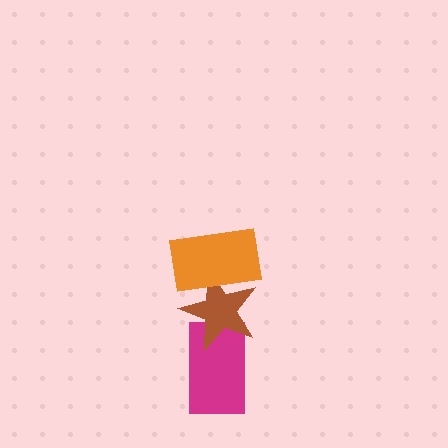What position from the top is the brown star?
The brown star is 2nd from the top.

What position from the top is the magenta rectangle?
The magenta rectangle is 3rd from the top.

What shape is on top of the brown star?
The orange rectangle is on top of the brown star.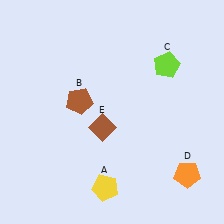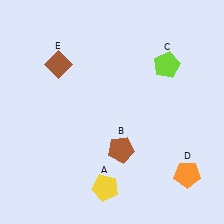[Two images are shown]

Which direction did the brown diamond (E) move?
The brown diamond (E) moved up.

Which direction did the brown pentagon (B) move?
The brown pentagon (B) moved down.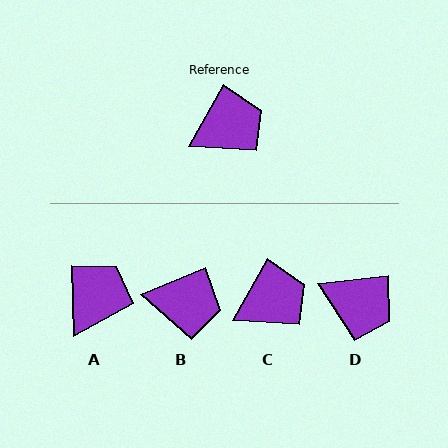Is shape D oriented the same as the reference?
No, it is off by about 54 degrees.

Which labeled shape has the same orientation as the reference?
C.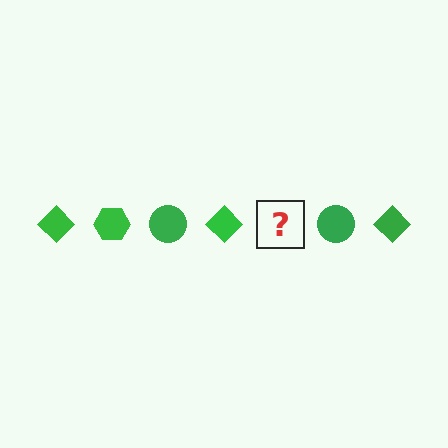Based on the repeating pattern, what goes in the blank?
The blank should be a green hexagon.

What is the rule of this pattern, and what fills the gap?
The rule is that the pattern cycles through diamond, hexagon, circle shapes in green. The gap should be filled with a green hexagon.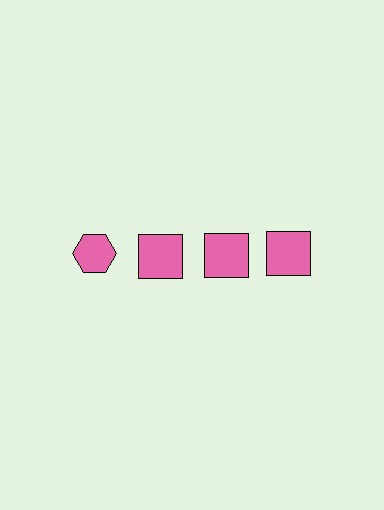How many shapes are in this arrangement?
There are 4 shapes arranged in a grid pattern.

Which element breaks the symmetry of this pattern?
The pink hexagon in the top row, leftmost column breaks the symmetry. All other shapes are pink squares.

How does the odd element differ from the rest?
It has a different shape: hexagon instead of square.